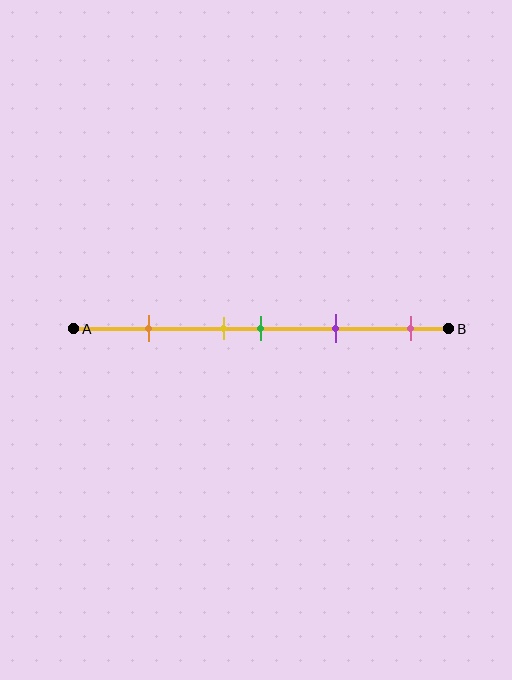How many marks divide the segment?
There are 5 marks dividing the segment.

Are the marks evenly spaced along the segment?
No, the marks are not evenly spaced.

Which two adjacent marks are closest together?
The yellow and green marks are the closest adjacent pair.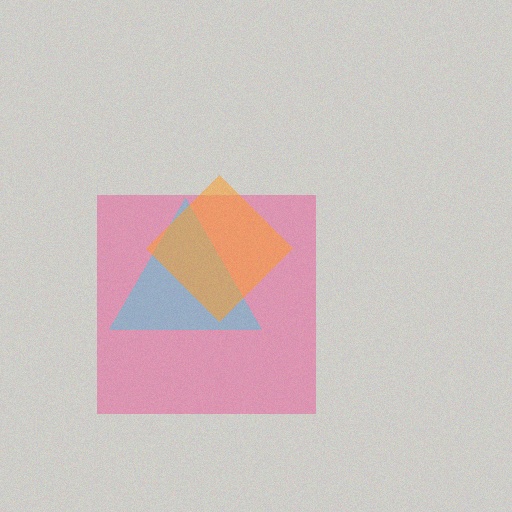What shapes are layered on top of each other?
The layered shapes are: a pink square, a cyan triangle, an orange diamond.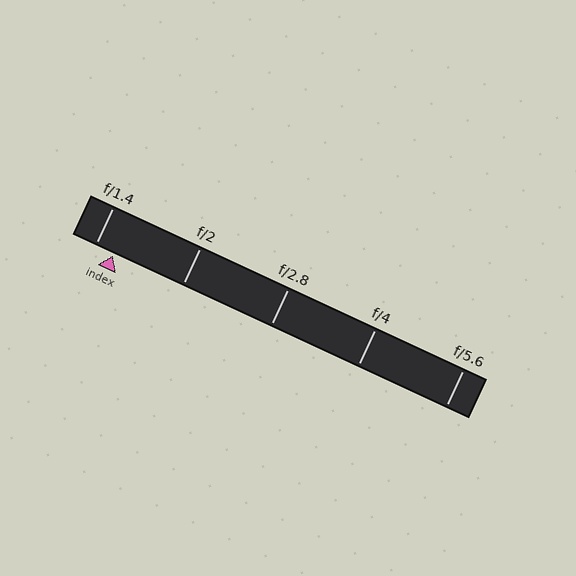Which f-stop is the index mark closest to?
The index mark is closest to f/1.4.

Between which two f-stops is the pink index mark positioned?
The index mark is between f/1.4 and f/2.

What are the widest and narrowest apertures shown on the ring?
The widest aperture shown is f/1.4 and the narrowest is f/5.6.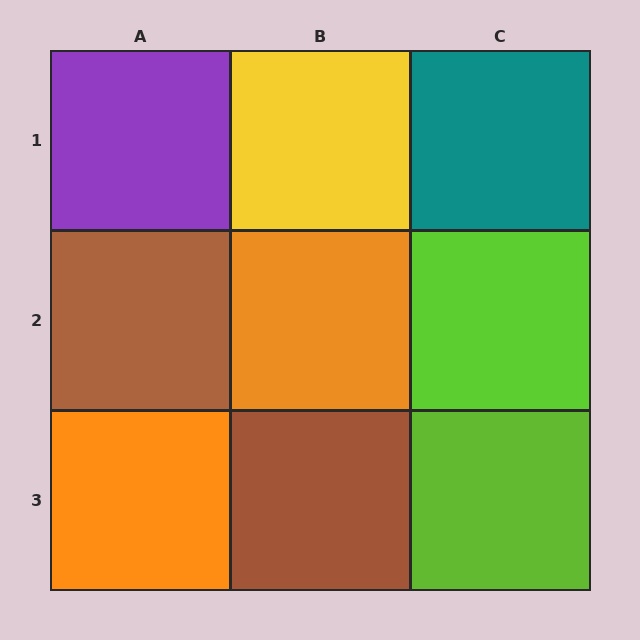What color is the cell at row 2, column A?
Brown.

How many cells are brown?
2 cells are brown.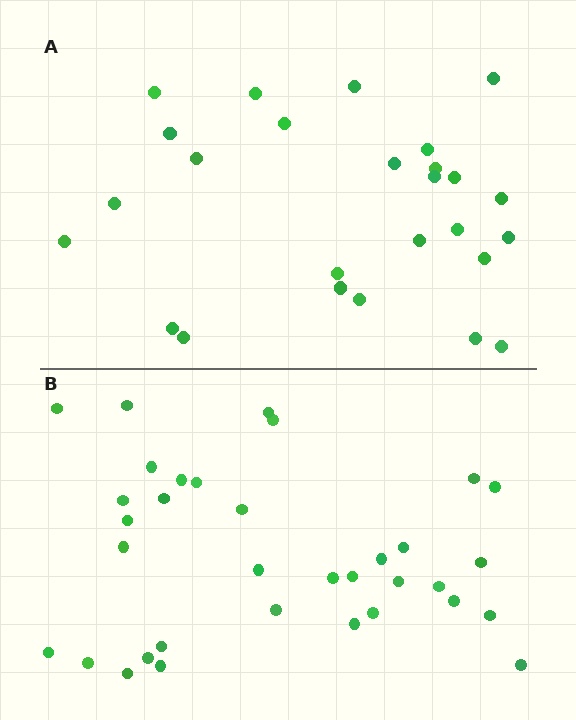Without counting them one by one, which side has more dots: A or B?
Region B (the bottom region) has more dots.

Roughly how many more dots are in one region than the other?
Region B has roughly 8 or so more dots than region A.